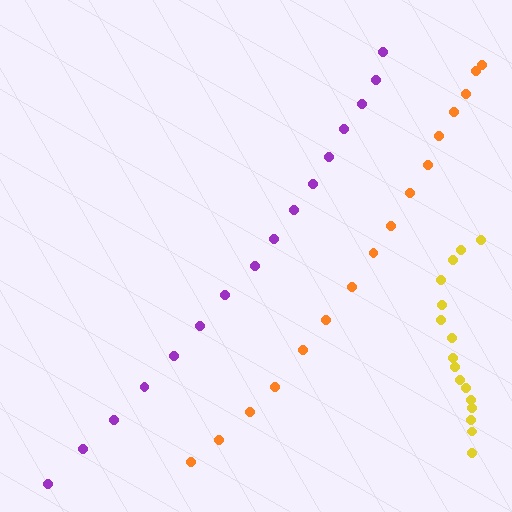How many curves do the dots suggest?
There are 3 distinct paths.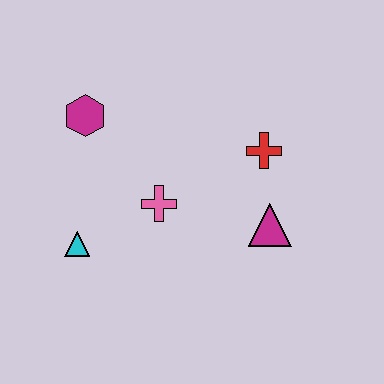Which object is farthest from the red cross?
The cyan triangle is farthest from the red cross.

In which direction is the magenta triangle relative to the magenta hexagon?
The magenta triangle is to the right of the magenta hexagon.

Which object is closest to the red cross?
The magenta triangle is closest to the red cross.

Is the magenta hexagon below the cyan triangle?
No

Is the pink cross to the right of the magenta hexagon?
Yes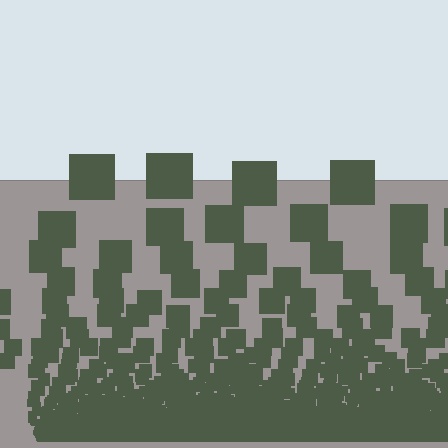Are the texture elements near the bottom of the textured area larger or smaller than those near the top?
Smaller. The gradient is inverted — elements near the bottom are smaller and denser.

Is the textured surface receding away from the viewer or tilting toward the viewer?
The surface appears to tilt toward the viewer. Texture elements get larger and sparser toward the top.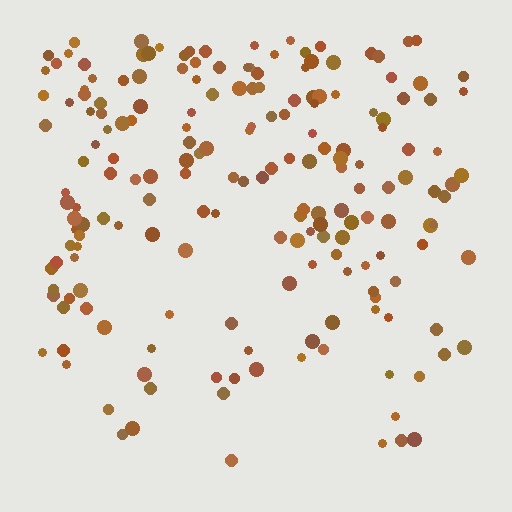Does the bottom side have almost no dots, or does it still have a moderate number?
Still a moderate number, just noticeably fewer than the top.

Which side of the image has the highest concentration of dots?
The top.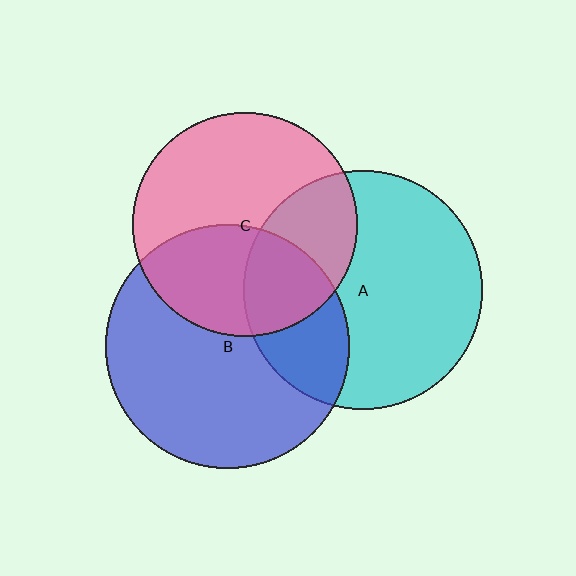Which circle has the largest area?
Circle B (blue).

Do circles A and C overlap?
Yes.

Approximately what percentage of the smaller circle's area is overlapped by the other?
Approximately 30%.